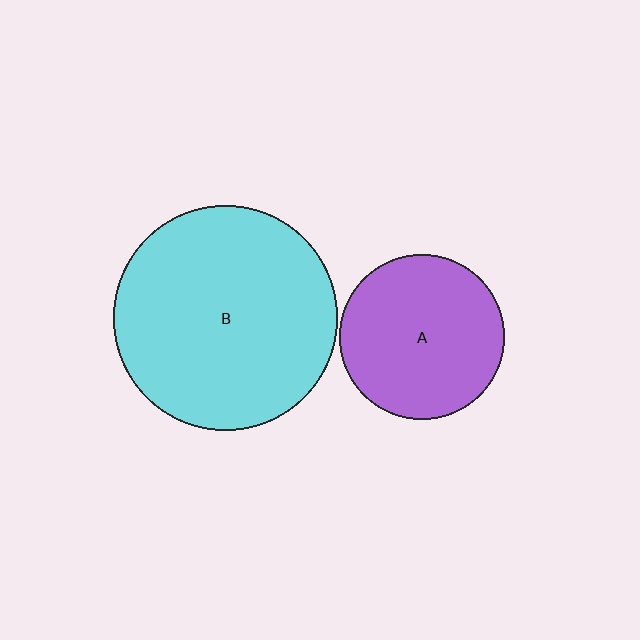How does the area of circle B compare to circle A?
Approximately 1.8 times.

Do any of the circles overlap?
No, none of the circles overlap.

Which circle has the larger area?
Circle B (cyan).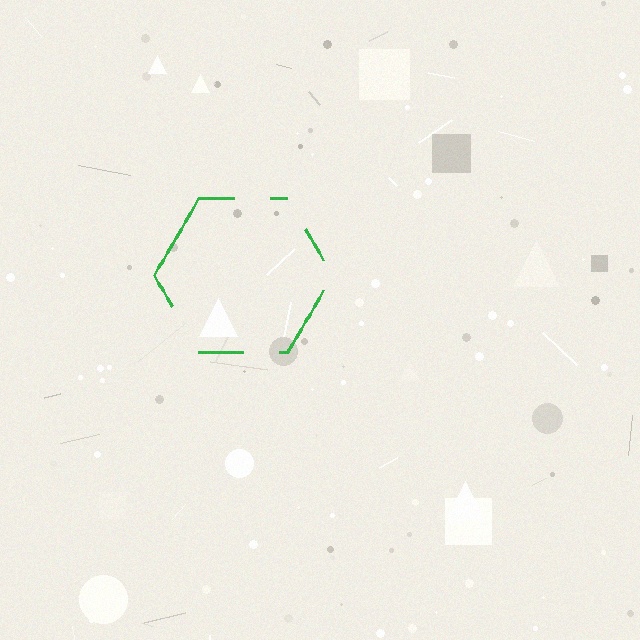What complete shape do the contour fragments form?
The contour fragments form a hexagon.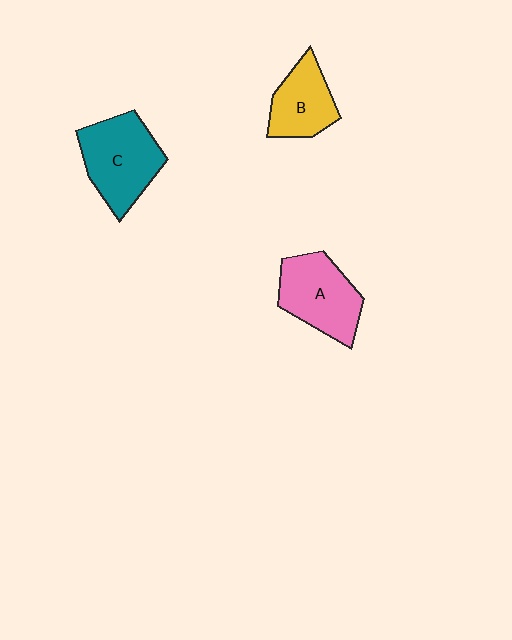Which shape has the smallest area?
Shape B (yellow).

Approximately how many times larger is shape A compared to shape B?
Approximately 1.3 times.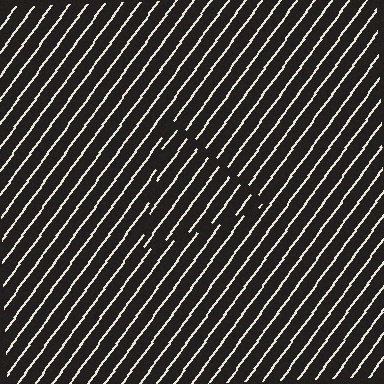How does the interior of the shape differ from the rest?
The interior of the shape contains the same grating, shifted by half a period — the contour is defined by the phase discontinuity where line-ends from the inner and outer gratings abut.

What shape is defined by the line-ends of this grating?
An illusory triangle. The interior of the shape contains the same grating, shifted by half a period — the contour is defined by the phase discontinuity where line-ends from the inner and outer gratings abut.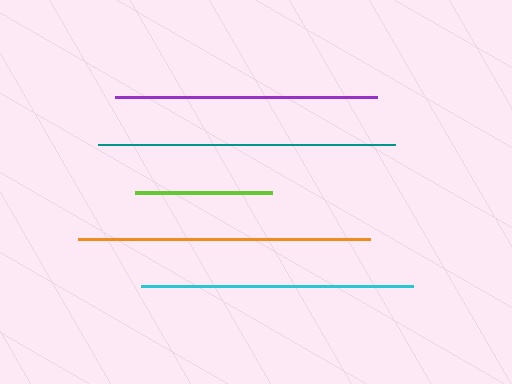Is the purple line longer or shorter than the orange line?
The orange line is longer than the purple line.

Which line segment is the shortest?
The lime line is the shortest at approximately 137 pixels.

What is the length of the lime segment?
The lime segment is approximately 137 pixels long.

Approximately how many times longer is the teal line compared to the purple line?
The teal line is approximately 1.1 times the length of the purple line.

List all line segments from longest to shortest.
From longest to shortest: teal, orange, cyan, purple, lime.